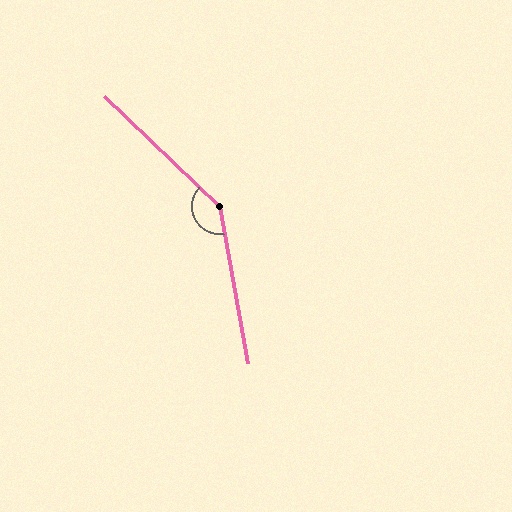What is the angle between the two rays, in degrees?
Approximately 144 degrees.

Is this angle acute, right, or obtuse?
It is obtuse.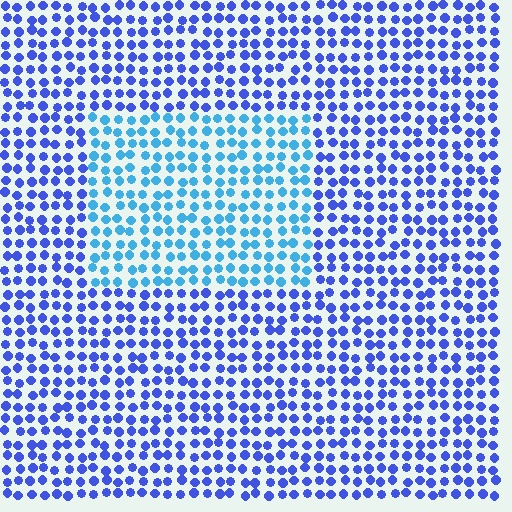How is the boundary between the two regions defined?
The boundary is defined purely by a slight shift in hue (about 34 degrees). Spacing, size, and orientation are identical on both sides.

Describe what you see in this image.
The image is filled with small blue elements in a uniform arrangement. A rectangle-shaped region is visible where the elements are tinted to a slightly different hue, forming a subtle color boundary.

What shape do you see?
I see a rectangle.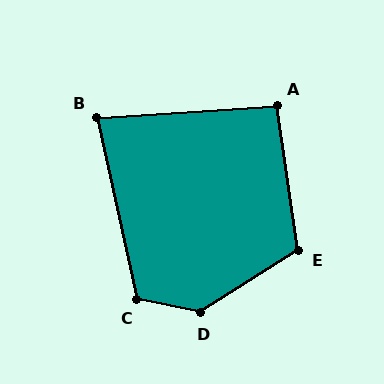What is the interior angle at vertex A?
Approximately 95 degrees (approximately right).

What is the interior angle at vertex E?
Approximately 115 degrees (obtuse).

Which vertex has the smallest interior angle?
B, at approximately 81 degrees.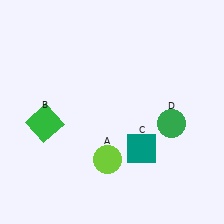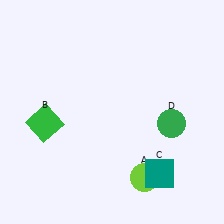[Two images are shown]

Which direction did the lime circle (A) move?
The lime circle (A) moved right.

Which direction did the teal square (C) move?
The teal square (C) moved down.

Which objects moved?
The objects that moved are: the lime circle (A), the teal square (C).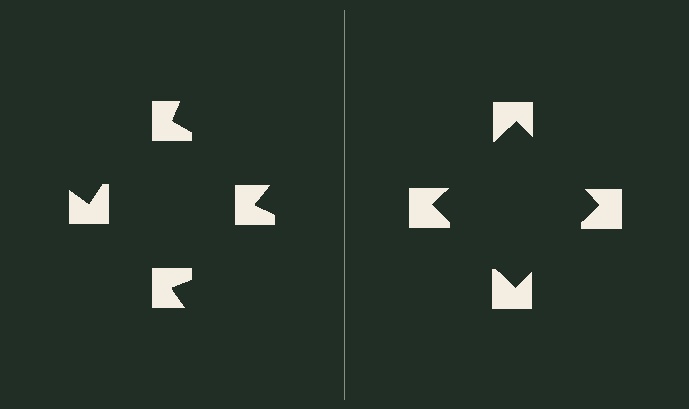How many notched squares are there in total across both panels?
8 — 4 on each side.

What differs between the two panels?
The notched squares are positioned identically on both sides; only the wedge orientations differ. On the right they align to a square; on the left they are misaligned.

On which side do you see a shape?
An illusory square appears on the right side. On the left side the wedge cuts are rotated, so no coherent shape forms.